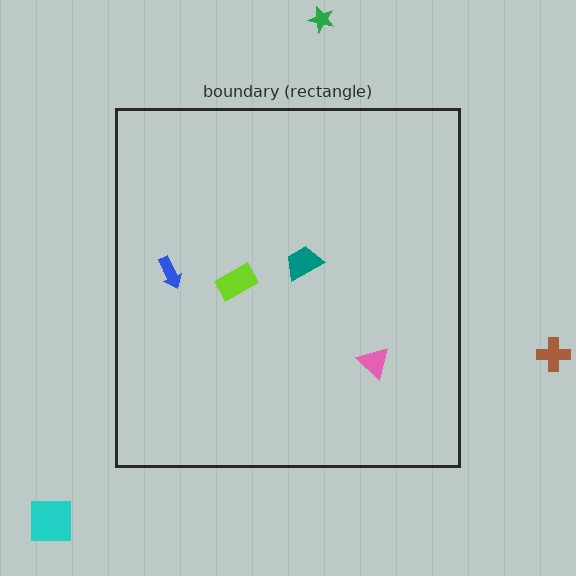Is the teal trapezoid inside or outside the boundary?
Inside.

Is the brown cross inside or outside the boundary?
Outside.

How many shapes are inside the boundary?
4 inside, 3 outside.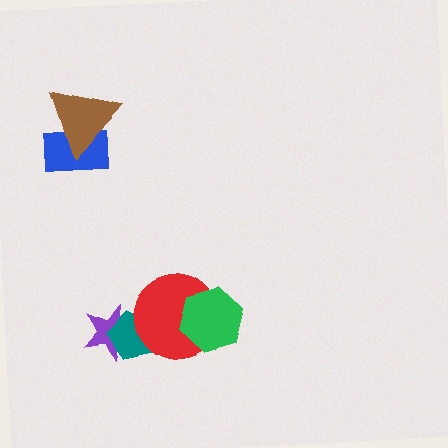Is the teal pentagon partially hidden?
Yes, it is partially covered by another shape.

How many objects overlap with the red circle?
2 objects overlap with the red circle.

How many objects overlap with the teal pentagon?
2 objects overlap with the teal pentagon.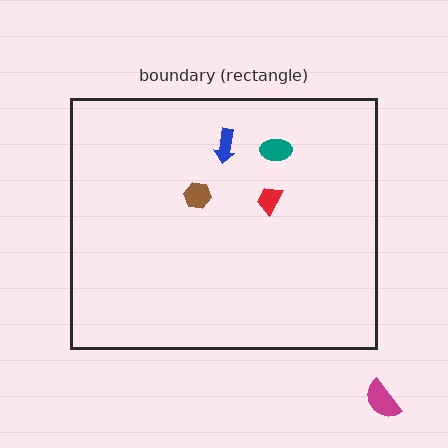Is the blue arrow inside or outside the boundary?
Inside.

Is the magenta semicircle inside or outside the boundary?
Outside.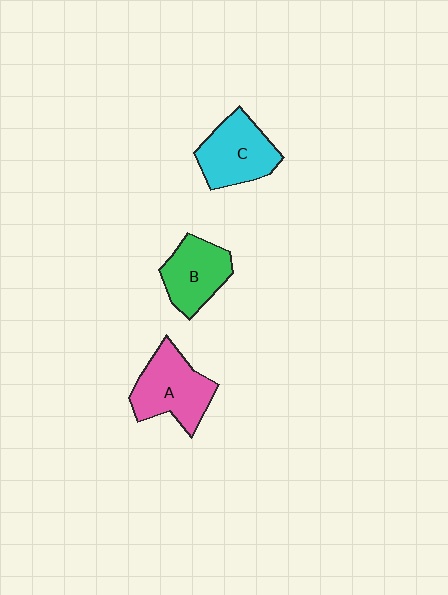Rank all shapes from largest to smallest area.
From largest to smallest: A (pink), C (cyan), B (green).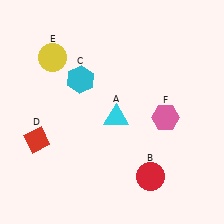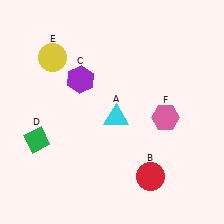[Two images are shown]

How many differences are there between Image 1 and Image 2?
There are 2 differences between the two images.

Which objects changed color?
C changed from cyan to purple. D changed from red to green.